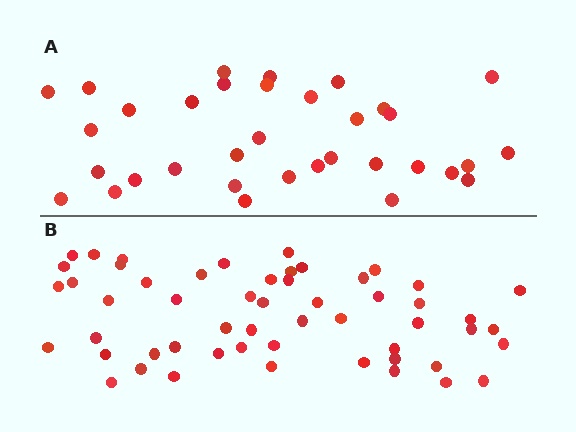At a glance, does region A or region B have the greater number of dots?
Region B (the bottom region) has more dots.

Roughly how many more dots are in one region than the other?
Region B has approximately 20 more dots than region A.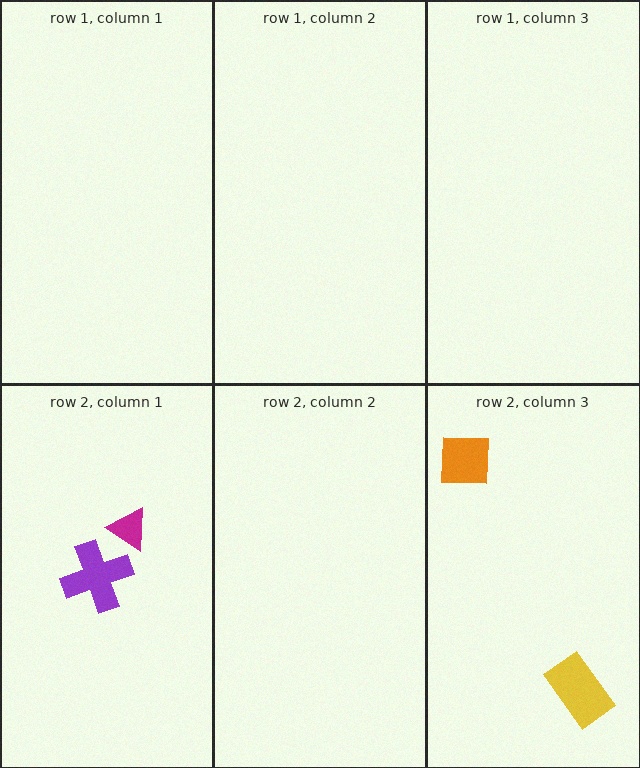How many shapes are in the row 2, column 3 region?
2.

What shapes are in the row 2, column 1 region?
The magenta triangle, the purple cross.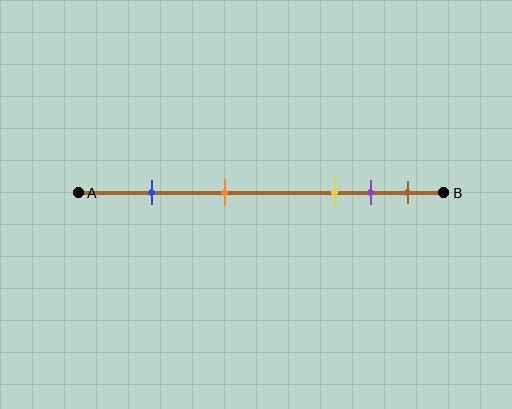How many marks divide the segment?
There are 5 marks dividing the segment.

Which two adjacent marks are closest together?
The purple and brown marks are the closest adjacent pair.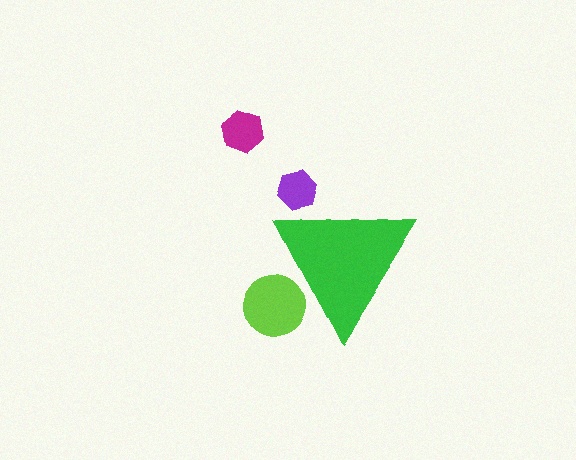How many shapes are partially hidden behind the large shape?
2 shapes are partially hidden.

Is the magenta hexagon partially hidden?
No, the magenta hexagon is fully visible.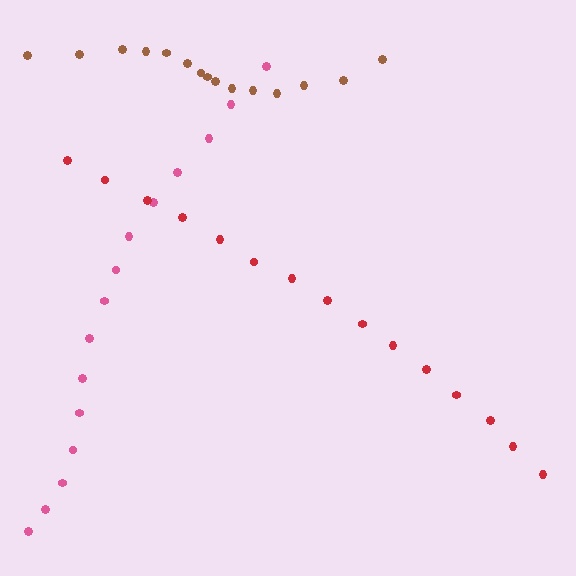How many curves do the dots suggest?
There are 3 distinct paths.